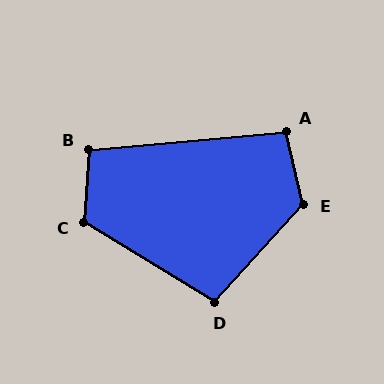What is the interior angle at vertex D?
Approximately 101 degrees (obtuse).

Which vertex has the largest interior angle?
E, at approximately 125 degrees.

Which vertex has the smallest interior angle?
A, at approximately 98 degrees.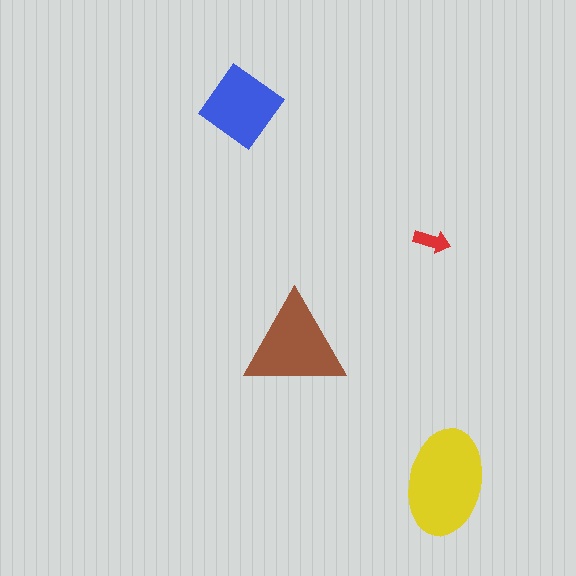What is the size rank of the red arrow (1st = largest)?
4th.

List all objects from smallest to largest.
The red arrow, the blue diamond, the brown triangle, the yellow ellipse.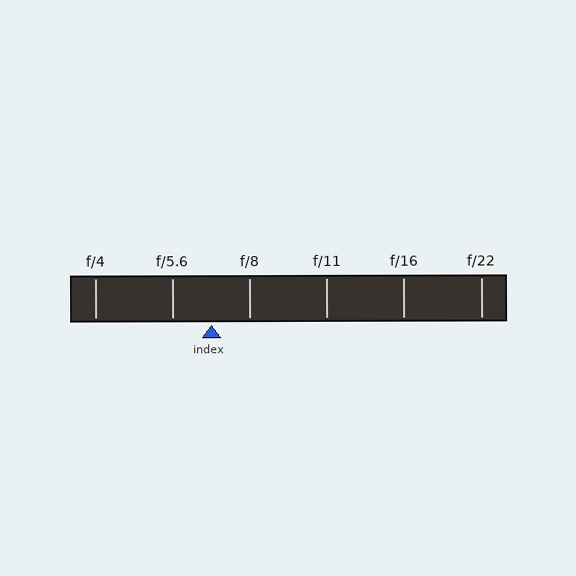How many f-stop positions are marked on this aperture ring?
There are 6 f-stop positions marked.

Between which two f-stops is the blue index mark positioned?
The index mark is between f/5.6 and f/8.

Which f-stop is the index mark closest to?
The index mark is closest to f/8.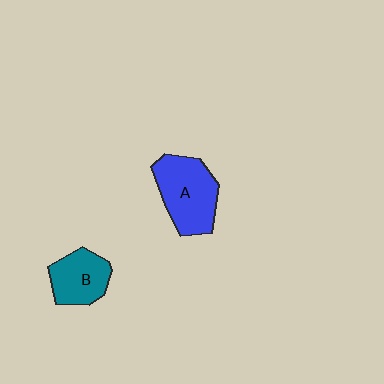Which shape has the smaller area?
Shape B (teal).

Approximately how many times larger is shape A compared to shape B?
Approximately 1.4 times.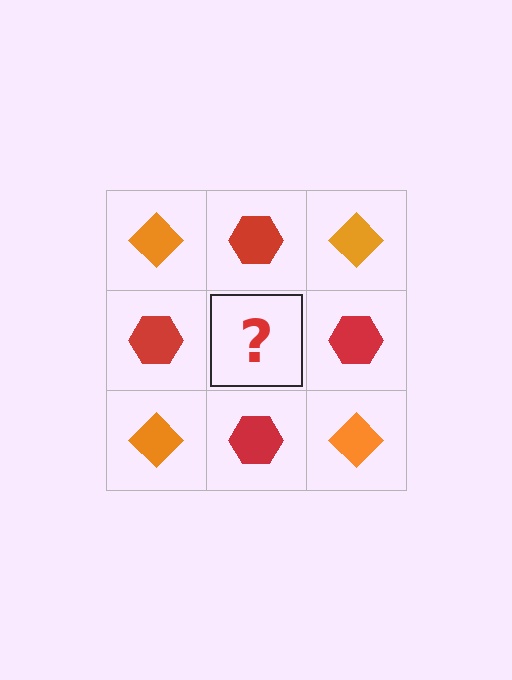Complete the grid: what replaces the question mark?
The question mark should be replaced with an orange diamond.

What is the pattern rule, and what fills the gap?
The rule is that it alternates orange diamond and red hexagon in a checkerboard pattern. The gap should be filled with an orange diamond.